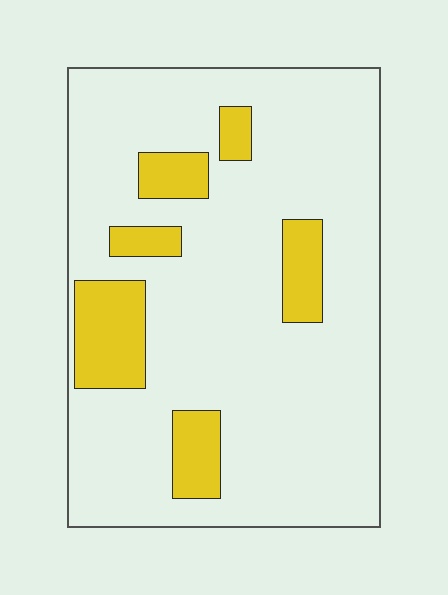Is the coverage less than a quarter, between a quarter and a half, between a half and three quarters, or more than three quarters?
Less than a quarter.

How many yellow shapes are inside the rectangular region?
6.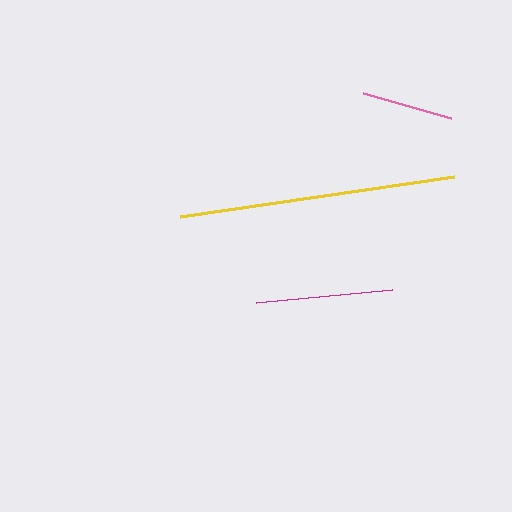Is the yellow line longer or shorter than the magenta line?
The yellow line is longer than the magenta line.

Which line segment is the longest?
The yellow line is the longest at approximately 277 pixels.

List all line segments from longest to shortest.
From longest to shortest: yellow, magenta, pink.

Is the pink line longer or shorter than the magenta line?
The magenta line is longer than the pink line.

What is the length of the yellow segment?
The yellow segment is approximately 277 pixels long.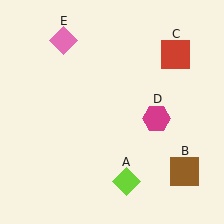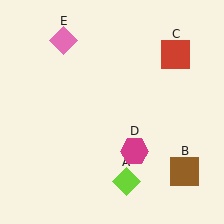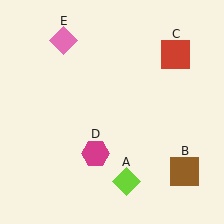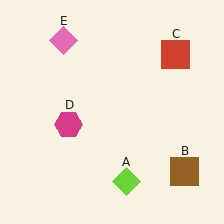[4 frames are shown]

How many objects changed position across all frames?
1 object changed position: magenta hexagon (object D).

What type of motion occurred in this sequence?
The magenta hexagon (object D) rotated clockwise around the center of the scene.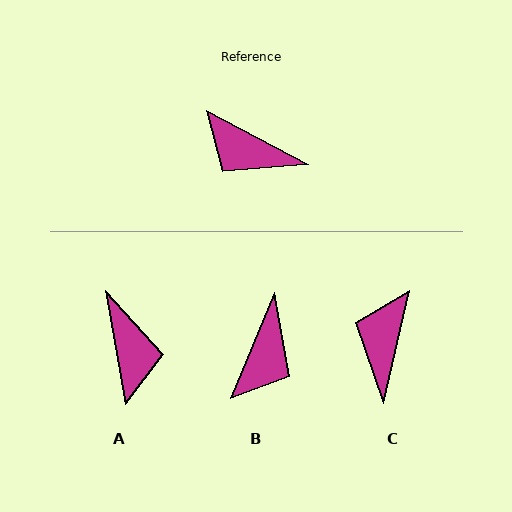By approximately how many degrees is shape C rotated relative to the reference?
Approximately 75 degrees clockwise.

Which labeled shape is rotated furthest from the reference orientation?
A, about 127 degrees away.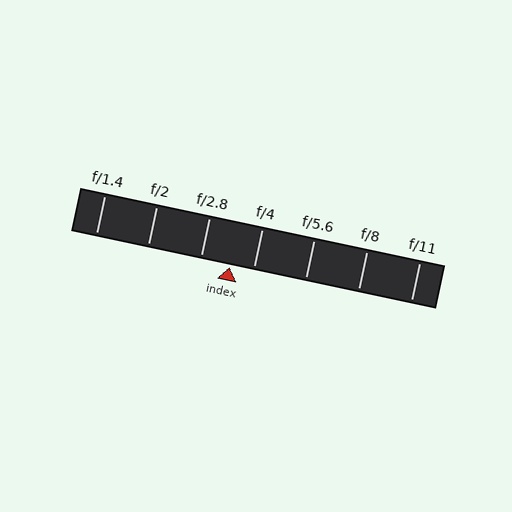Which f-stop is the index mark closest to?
The index mark is closest to f/4.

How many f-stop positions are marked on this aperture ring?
There are 7 f-stop positions marked.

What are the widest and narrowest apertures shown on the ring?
The widest aperture shown is f/1.4 and the narrowest is f/11.